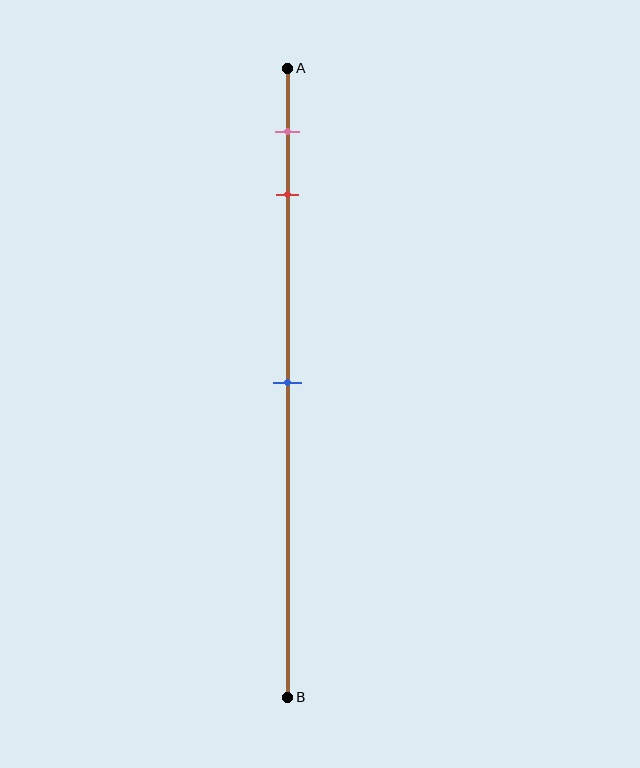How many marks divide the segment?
There are 3 marks dividing the segment.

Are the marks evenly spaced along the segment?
No, the marks are not evenly spaced.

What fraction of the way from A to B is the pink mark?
The pink mark is approximately 10% (0.1) of the way from A to B.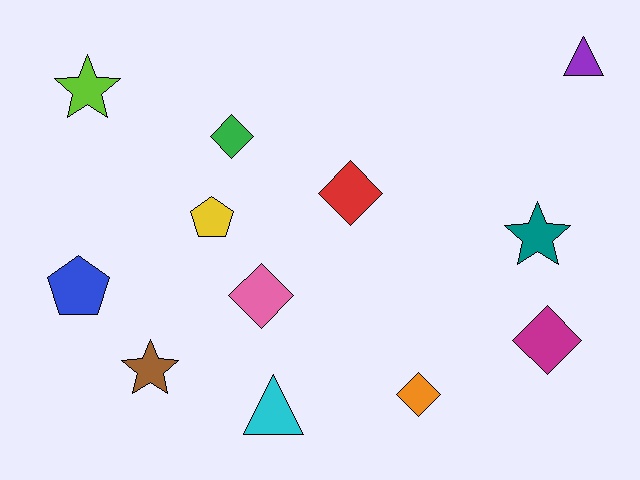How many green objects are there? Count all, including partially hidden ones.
There is 1 green object.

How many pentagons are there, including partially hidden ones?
There are 2 pentagons.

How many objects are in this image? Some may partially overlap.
There are 12 objects.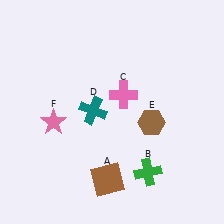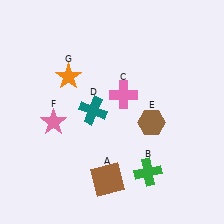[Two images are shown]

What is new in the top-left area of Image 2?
An orange star (G) was added in the top-left area of Image 2.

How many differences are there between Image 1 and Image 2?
There is 1 difference between the two images.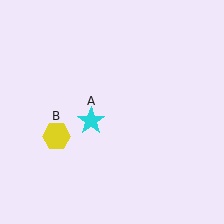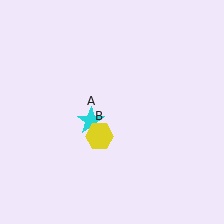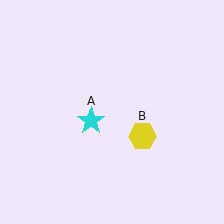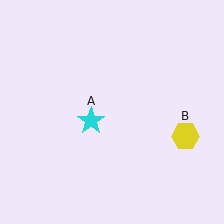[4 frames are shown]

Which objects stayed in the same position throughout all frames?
Cyan star (object A) remained stationary.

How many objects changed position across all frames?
1 object changed position: yellow hexagon (object B).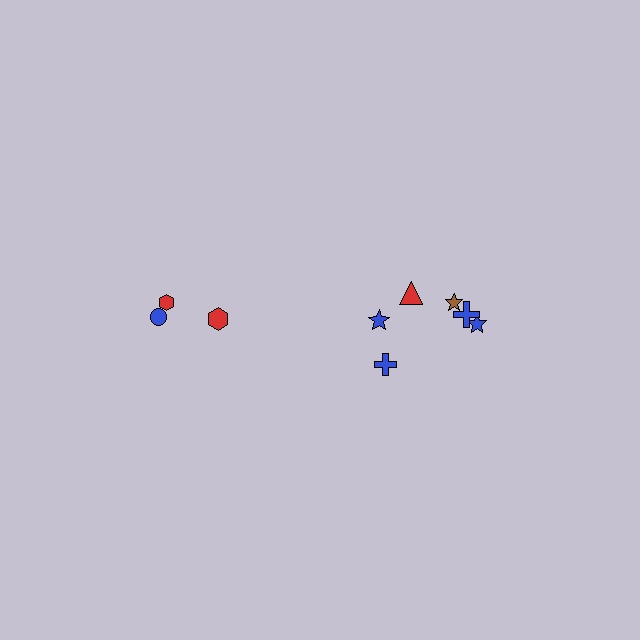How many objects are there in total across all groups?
There are 9 objects.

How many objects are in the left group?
There are 3 objects.